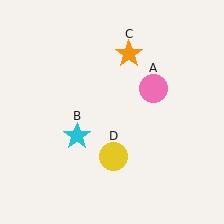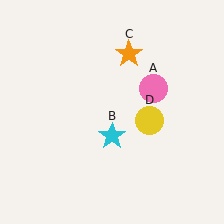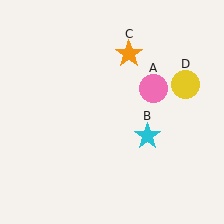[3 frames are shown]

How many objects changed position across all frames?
2 objects changed position: cyan star (object B), yellow circle (object D).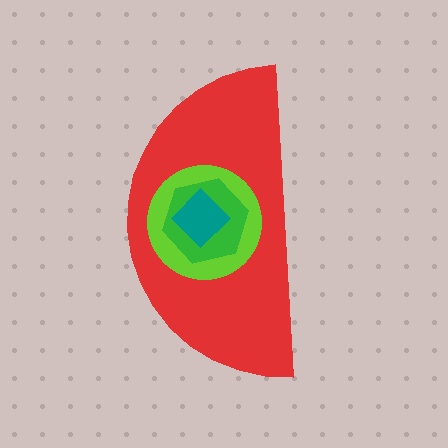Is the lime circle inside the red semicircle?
Yes.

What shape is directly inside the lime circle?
The green hexagon.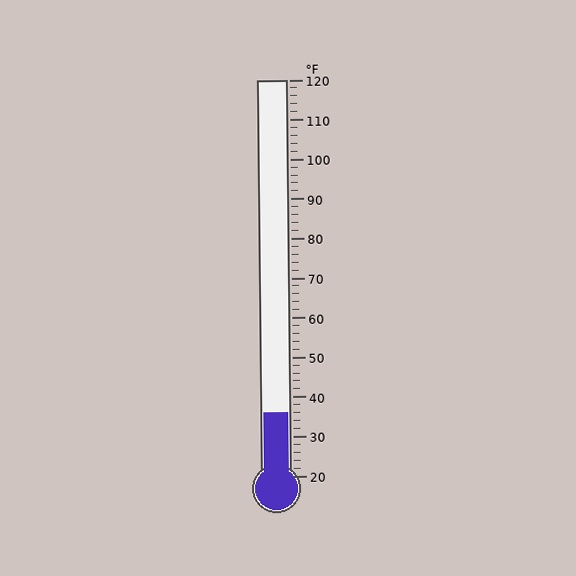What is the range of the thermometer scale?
The thermometer scale ranges from 20°F to 120°F.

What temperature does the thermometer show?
The thermometer shows approximately 36°F.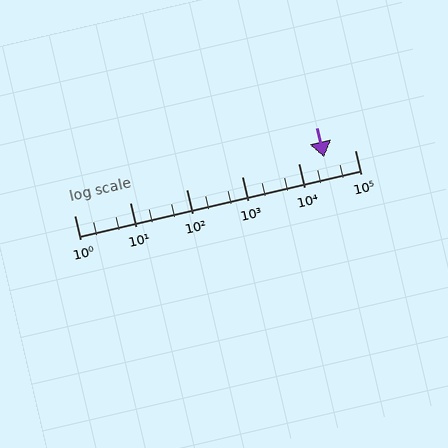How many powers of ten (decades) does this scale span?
The scale spans 5 decades, from 1 to 100000.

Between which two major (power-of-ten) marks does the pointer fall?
The pointer is between 10000 and 100000.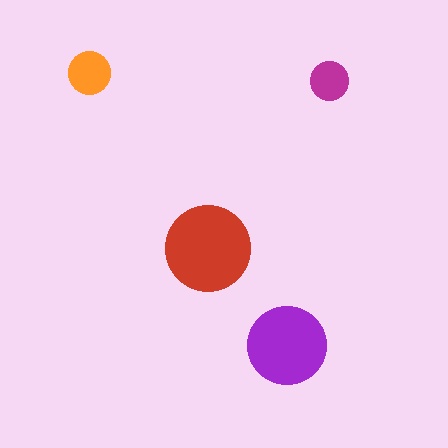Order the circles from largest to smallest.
the red one, the purple one, the orange one, the magenta one.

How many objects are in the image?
There are 4 objects in the image.